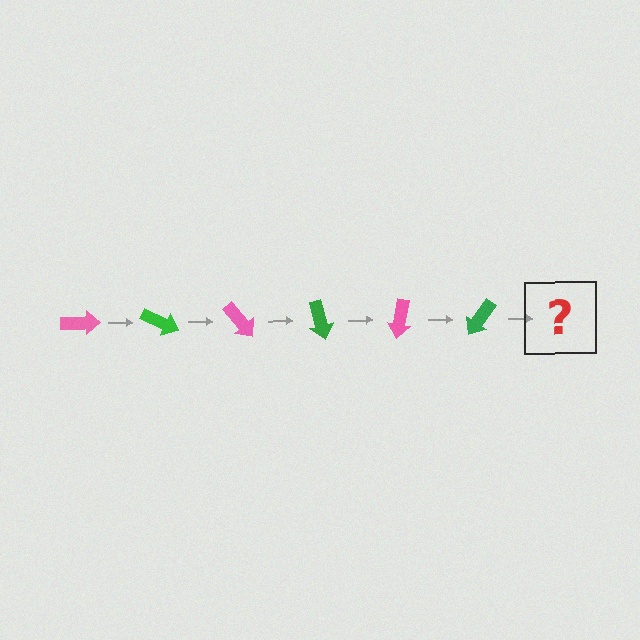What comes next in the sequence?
The next element should be a pink arrow, rotated 150 degrees from the start.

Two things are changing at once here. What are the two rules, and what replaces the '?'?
The two rules are that it rotates 25 degrees each step and the color cycles through pink and green. The '?' should be a pink arrow, rotated 150 degrees from the start.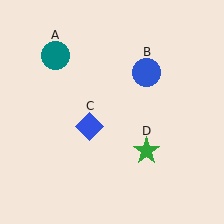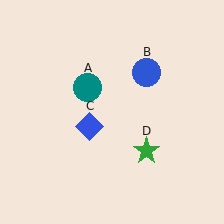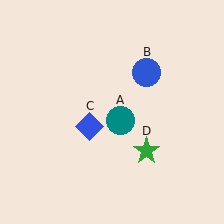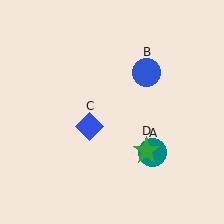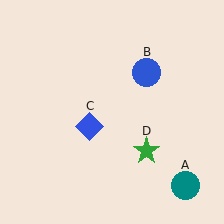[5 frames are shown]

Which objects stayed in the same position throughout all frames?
Blue circle (object B) and blue diamond (object C) and green star (object D) remained stationary.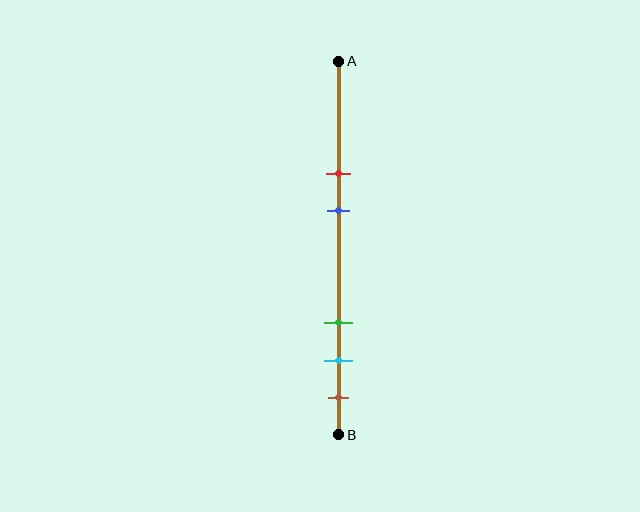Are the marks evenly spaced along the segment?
No, the marks are not evenly spaced.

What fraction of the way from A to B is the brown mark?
The brown mark is approximately 90% (0.9) of the way from A to B.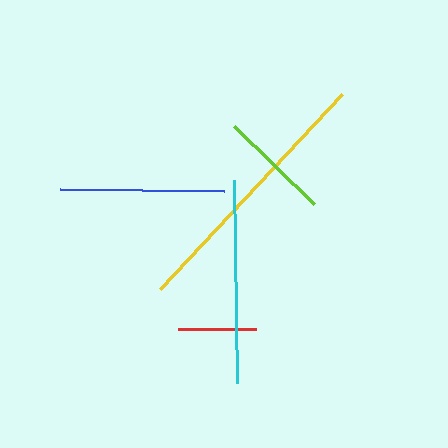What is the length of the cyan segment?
The cyan segment is approximately 203 pixels long.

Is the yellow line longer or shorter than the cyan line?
The yellow line is longer than the cyan line.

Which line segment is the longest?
The yellow line is the longest at approximately 266 pixels.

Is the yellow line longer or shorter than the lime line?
The yellow line is longer than the lime line.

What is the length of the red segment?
The red segment is approximately 78 pixels long.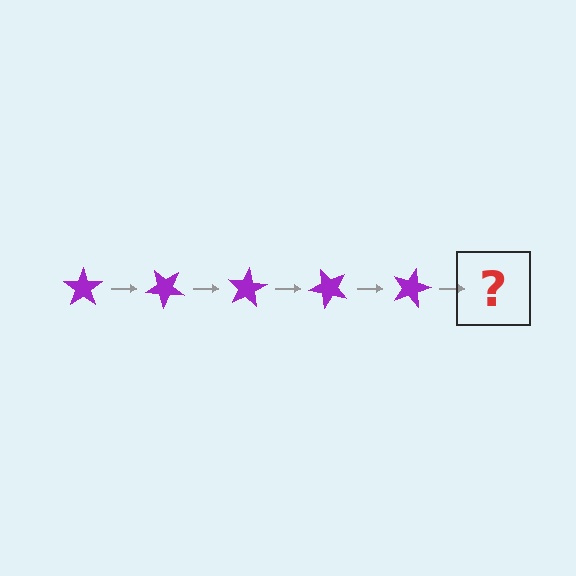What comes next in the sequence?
The next element should be a purple star rotated 200 degrees.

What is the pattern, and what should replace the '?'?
The pattern is that the star rotates 40 degrees each step. The '?' should be a purple star rotated 200 degrees.